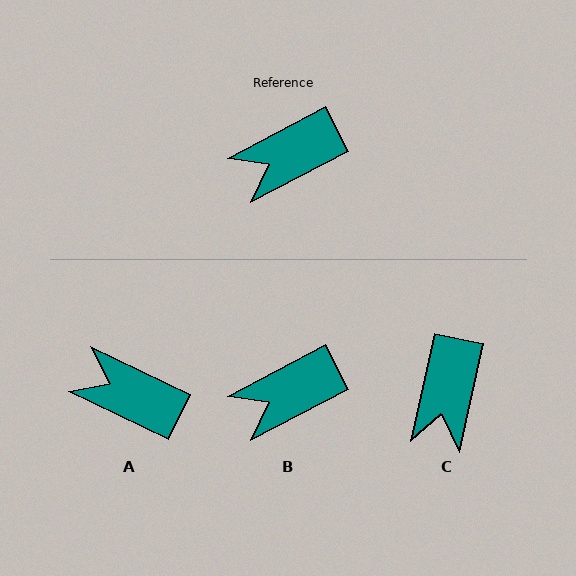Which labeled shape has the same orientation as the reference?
B.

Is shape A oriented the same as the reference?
No, it is off by about 53 degrees.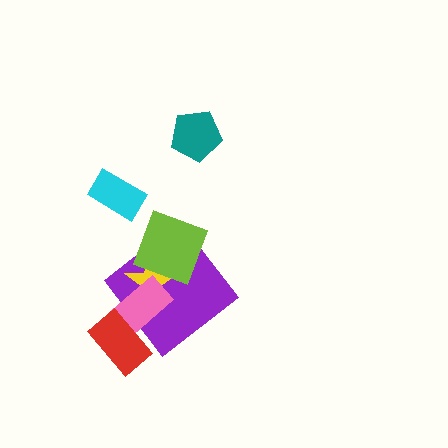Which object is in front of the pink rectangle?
The red rectangle is in front of the pink rectangle.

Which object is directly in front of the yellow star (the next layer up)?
The lime diamond is directly in front of the yellow star.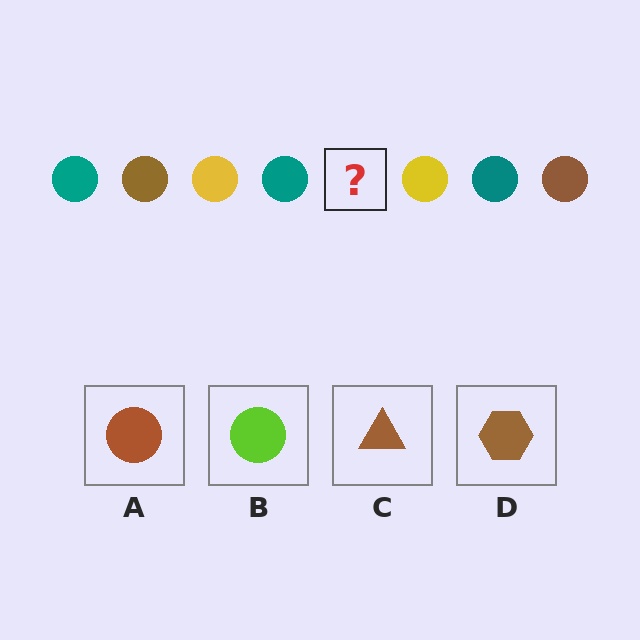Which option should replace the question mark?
Option A.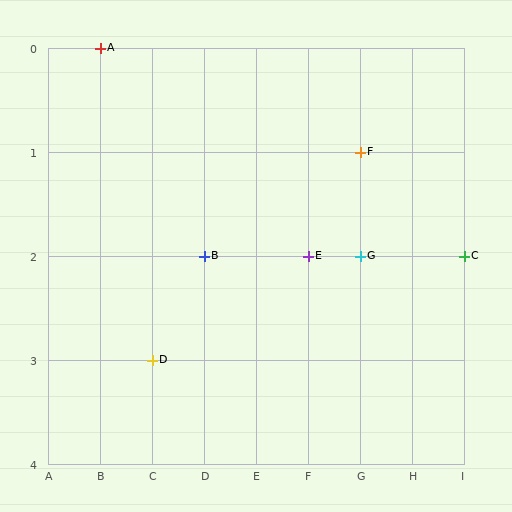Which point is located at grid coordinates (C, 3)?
Point D is at (C, 3).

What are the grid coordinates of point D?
Point D is at grid coordinates (C, 3).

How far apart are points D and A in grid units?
Points D and A are 1 column and 3 rows apart (about 3.2 grid units diagonally).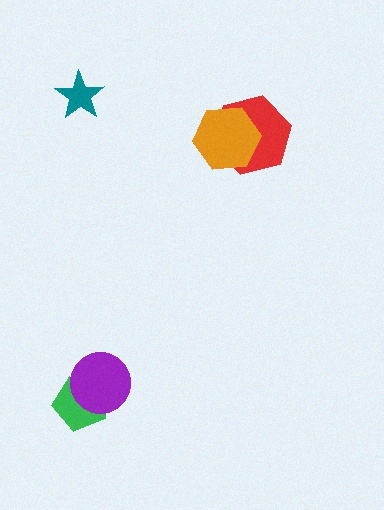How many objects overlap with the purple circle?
1 object overlaps with the purple circle.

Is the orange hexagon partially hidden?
No, no other shape covers it.